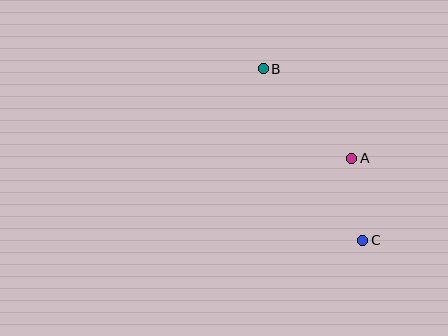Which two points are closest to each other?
Points A and C are closest to each other.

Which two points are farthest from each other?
Points B and C are farthest from each other.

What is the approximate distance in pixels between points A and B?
The distance between A and B is approximately 126 pixels.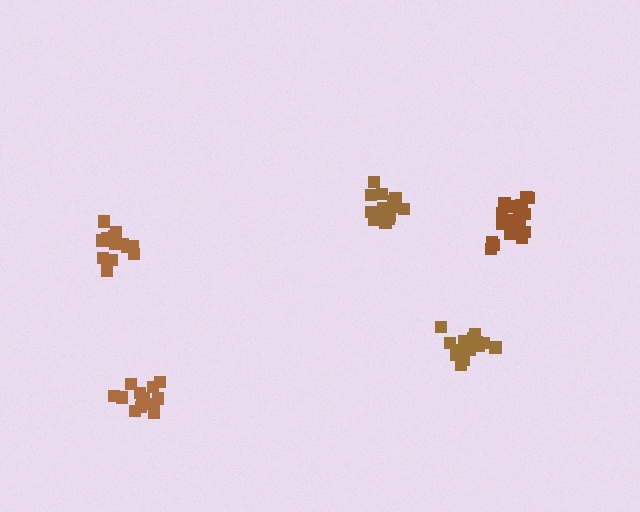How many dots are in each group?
Group 1: 16 dots, Group 2: 15 dots, Group 3: 21 dots, Group 4: 15 dots, Group 5: 17 dots (84 total).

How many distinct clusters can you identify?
There are 5 distinct clusters.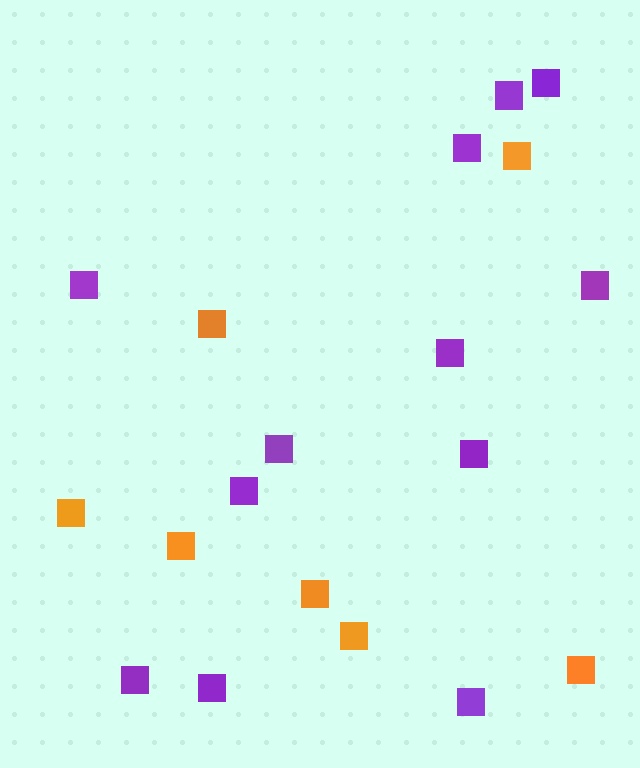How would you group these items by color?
There are 2 groups: one group of orange squares (7) and one group of purple squares (12).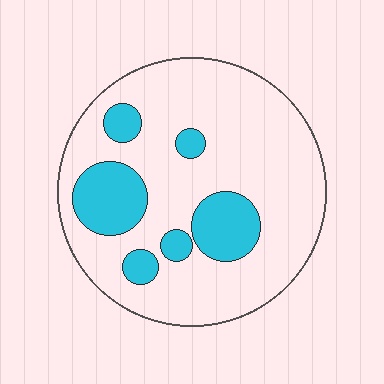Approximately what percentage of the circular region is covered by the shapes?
Approximately 20%.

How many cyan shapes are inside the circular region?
6.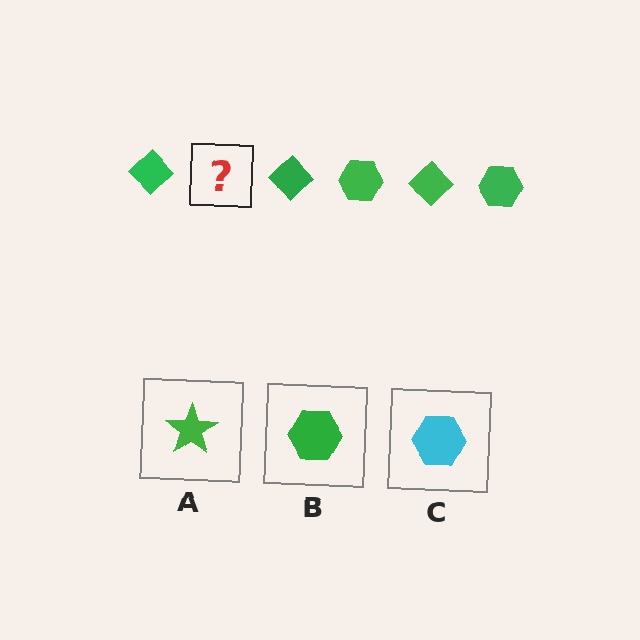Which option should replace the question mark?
Option B.